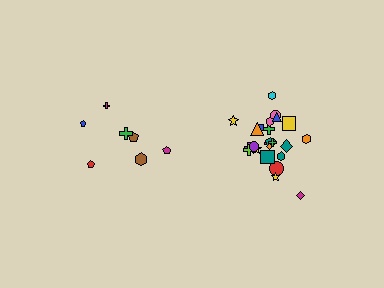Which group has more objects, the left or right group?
The right group.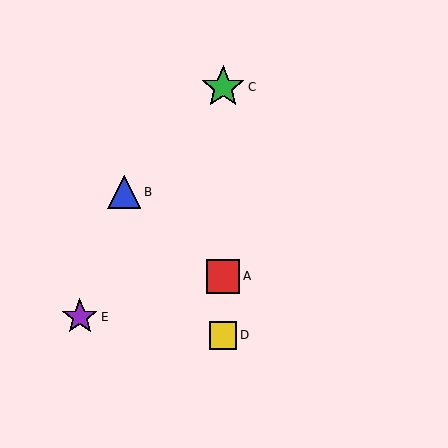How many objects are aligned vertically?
3 objects (A, C, D) are aligned vertically.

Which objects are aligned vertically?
Objects A, C, D are aligned vertically.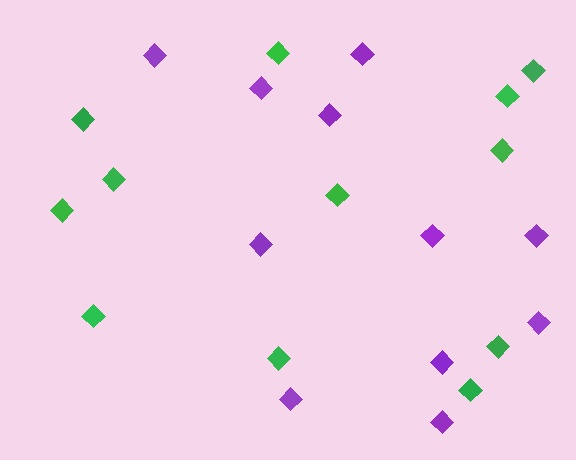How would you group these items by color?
There are 2 groups: one group of purple diamonds (11) and one group of green diamonds (12).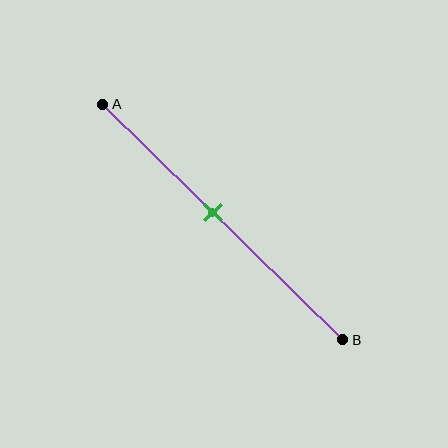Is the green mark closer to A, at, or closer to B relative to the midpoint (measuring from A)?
The green mark is closer to point A than the midpoint of segment AB.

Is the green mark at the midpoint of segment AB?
No, the mark is at about 45% from A, not at the 50% midpoint.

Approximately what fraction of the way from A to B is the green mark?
The green mark is approximately 45% of the way from A to B.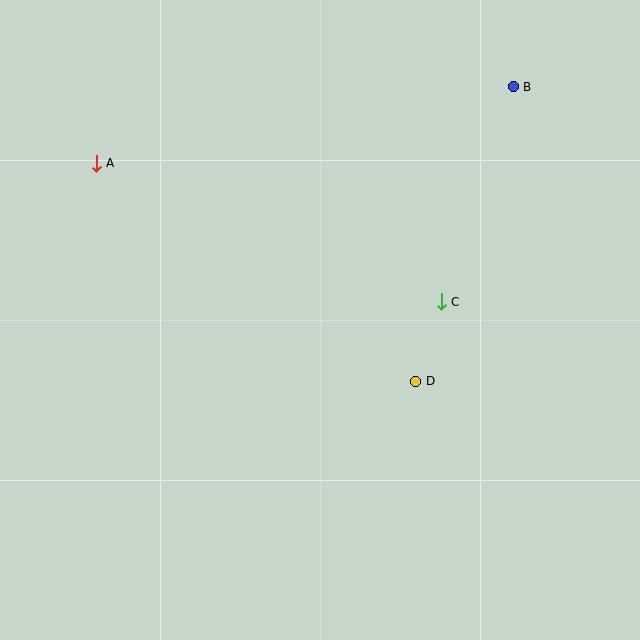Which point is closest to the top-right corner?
Point B is closest to the top-right corner.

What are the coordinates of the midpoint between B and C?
The midpoint between B and C is at (477, 194).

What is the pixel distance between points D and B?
The distance between D and B is 310 pixels.